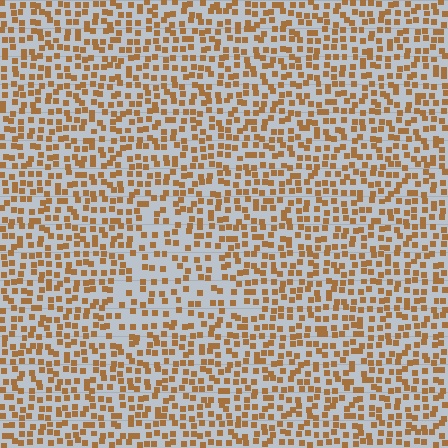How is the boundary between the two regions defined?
The boundary is defined by a change in element density (approximately 1.6x ratio). All elements are the same color, size, and shape.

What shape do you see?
I see a triangle.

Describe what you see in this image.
The image contains small brown elements arranged at two different densities. A triangle-shaped region is visible where the elements are less densely packed than the surrounding area.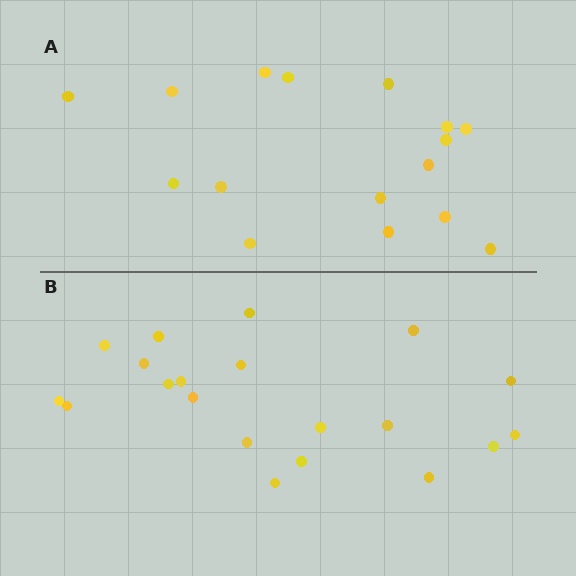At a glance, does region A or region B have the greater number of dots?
Region B (the bottom region) has more dots.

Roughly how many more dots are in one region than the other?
Region B has about 4 more dots than region A.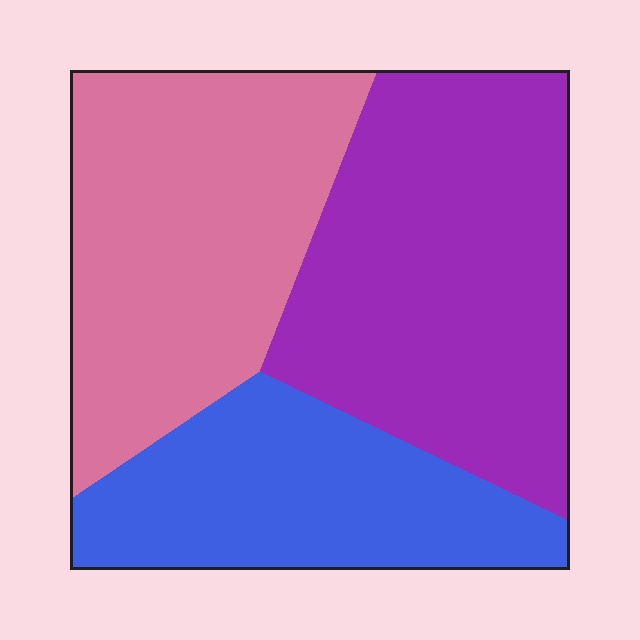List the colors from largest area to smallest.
From largest to smallest: purple, pink, blue.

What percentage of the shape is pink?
Pink covers roughly 35% of the shape.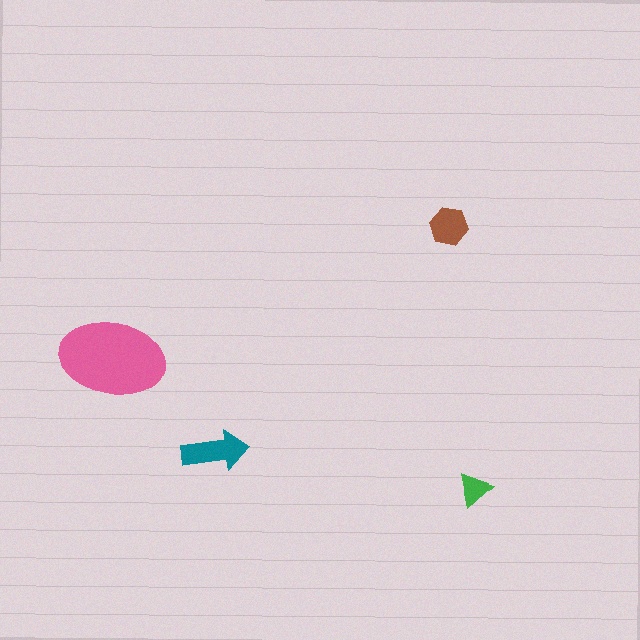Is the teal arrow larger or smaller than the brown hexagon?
Larger.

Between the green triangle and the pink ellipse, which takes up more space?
The pink ellipse.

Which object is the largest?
The pink ellipse.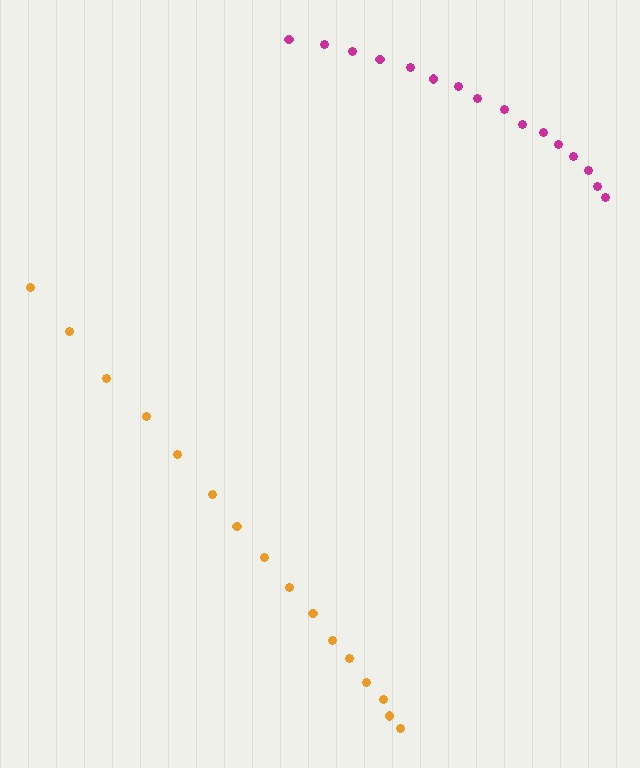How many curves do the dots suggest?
There are 2 distinct paths.